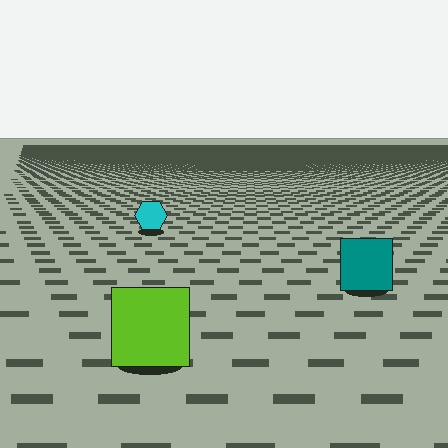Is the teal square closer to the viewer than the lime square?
No. The lime square is closer — you can tell from the texture gradient: the ground texture is coarser near it.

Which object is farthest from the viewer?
The cyan hexagon is farthest from the viewer. It appears smaller and the ground texture around it is denser.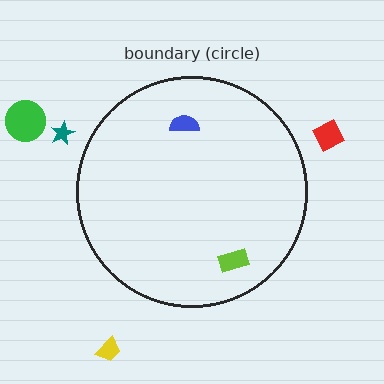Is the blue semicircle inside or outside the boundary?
Inside.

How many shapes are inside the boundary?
2 inside, 4 outside.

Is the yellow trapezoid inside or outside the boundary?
Outside.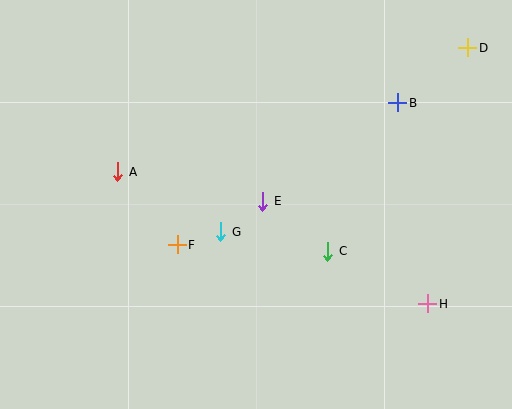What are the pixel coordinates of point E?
Point E is at (263, 201).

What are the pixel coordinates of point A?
Point A is at (118, 172).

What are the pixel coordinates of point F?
Point F is at (177, 245).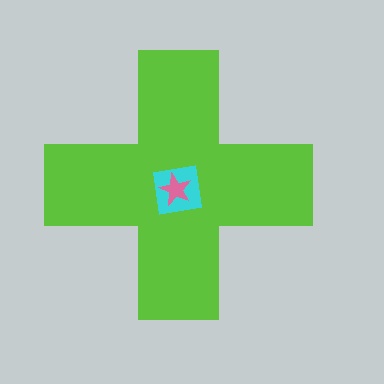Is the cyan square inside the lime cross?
Yes.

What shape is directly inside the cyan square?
The pink star.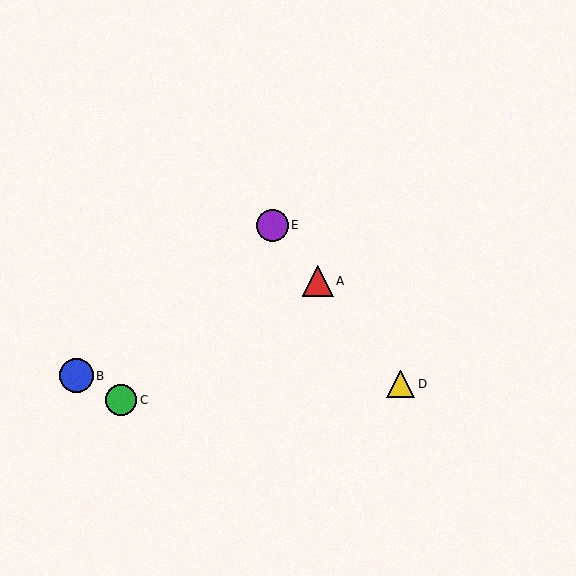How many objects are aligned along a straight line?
3 objects (A, D, E) are aligned along a straight line.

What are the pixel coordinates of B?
Object B is at (76, 376).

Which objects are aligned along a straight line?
Objects A, D, E are aligned along a straight line.